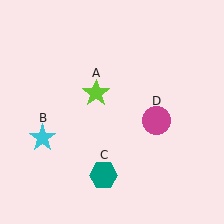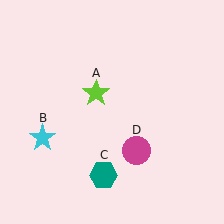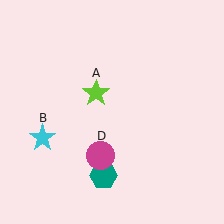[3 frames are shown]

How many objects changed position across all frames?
1 object changed position: magenta circle (object D).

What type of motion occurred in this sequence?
The magenta circle (object D) rotated clockwise around the center of the scene.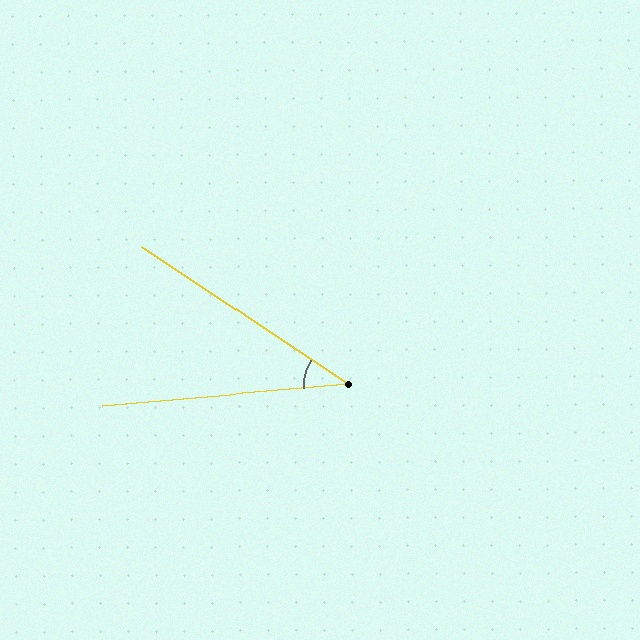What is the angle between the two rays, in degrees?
Approximately 39 degrees.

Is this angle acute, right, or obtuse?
It is acute.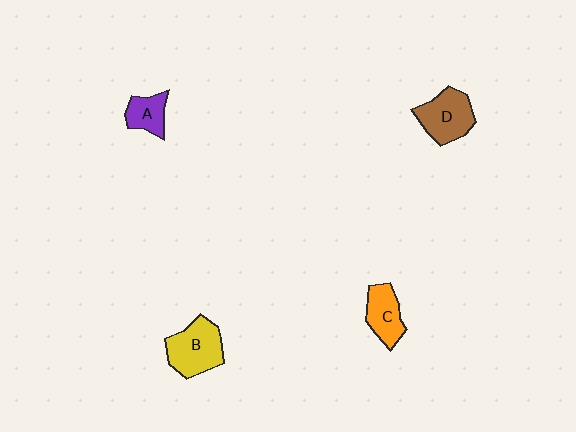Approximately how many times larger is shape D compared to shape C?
Approximately 1.3 times.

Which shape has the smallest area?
Shape A (purple).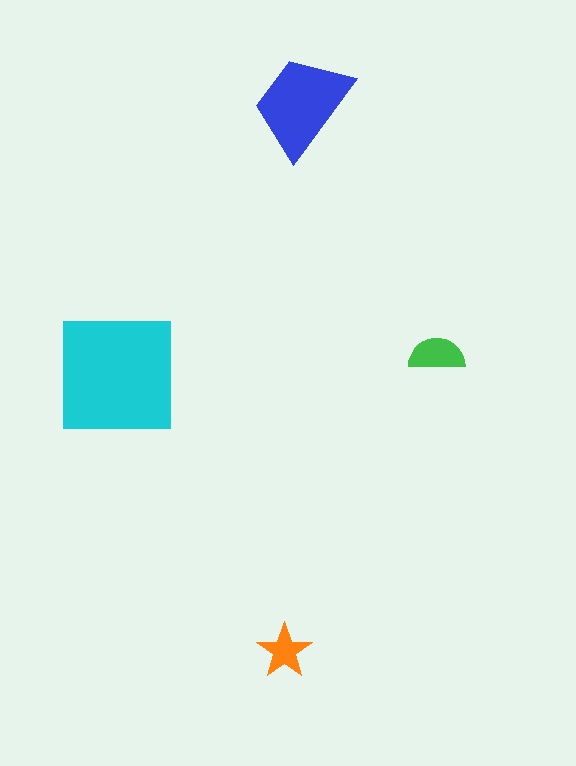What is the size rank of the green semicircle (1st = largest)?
3rd.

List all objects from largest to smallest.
The cyan square, the blue trapezoid, the green semicircle, the orange star.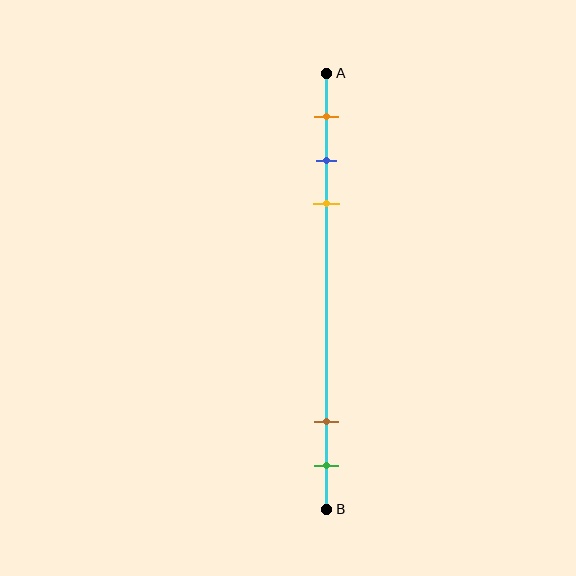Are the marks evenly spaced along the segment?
No, the marks are not evenly spaced.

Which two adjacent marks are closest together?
The blue and yellow marks are the closest adjacent pair.